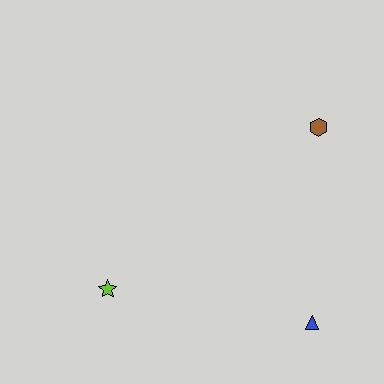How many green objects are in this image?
There are no green objects.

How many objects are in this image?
There are 3 objects.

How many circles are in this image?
There are no circles.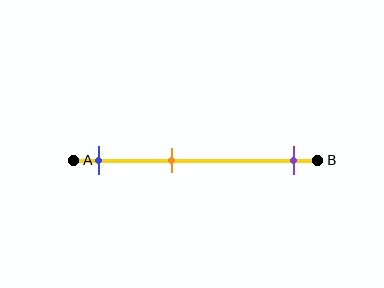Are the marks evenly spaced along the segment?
No, the marks are not evenly spaced.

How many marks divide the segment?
There are 3 marks dividing the segment.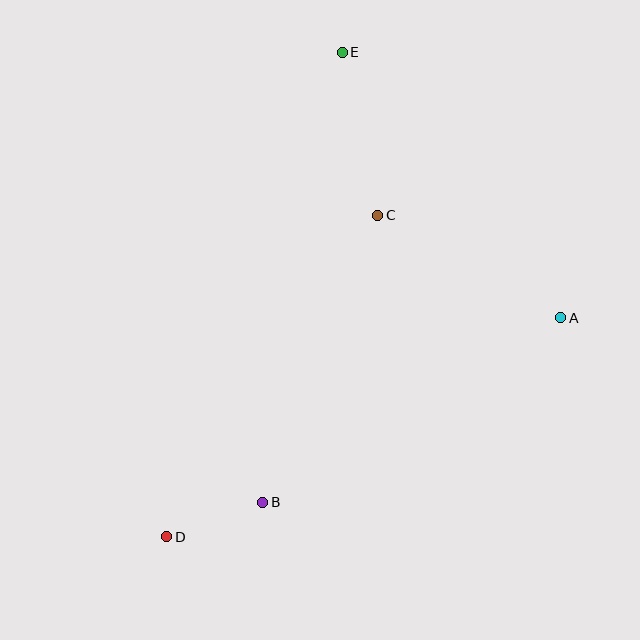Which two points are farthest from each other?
Points D and E are farthest from each other.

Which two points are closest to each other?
Points B and D are closest to each other.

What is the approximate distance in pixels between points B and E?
The distance between B and E is approximately 457 pixels.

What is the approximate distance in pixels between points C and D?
The distance between C and D is approximately 385 pixels.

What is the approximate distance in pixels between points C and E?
The distance between C and E is approximately 167 pixels.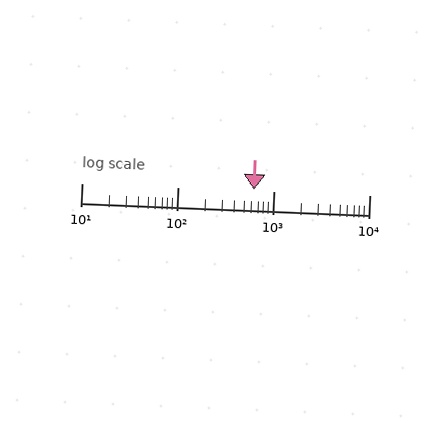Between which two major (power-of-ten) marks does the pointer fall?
The pointer is between 100 and 1000.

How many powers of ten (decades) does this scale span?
The scale spans 3 decades, from 10 to 10000.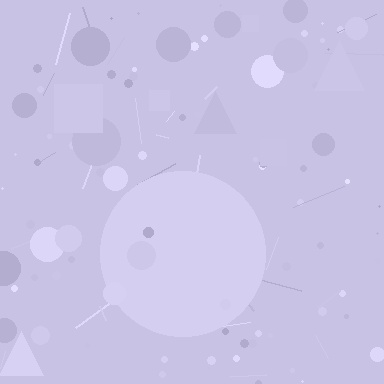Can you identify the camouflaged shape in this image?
The camouflaged shape is a circle.